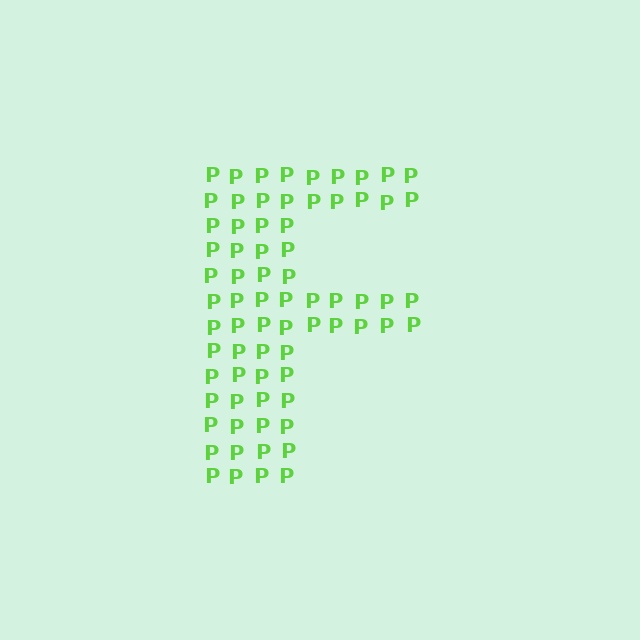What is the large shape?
The large shape is the letter F.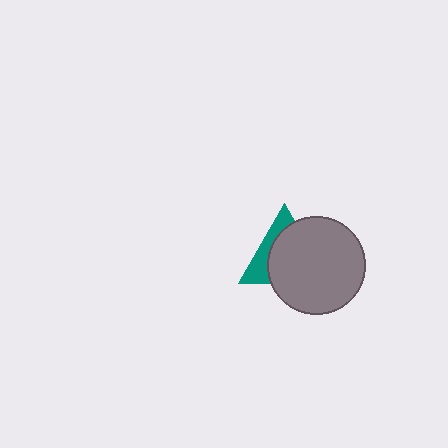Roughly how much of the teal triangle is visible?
A small part of it is visible (roughly 34%).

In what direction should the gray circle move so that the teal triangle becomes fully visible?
The gray circle should move toward the lower-right. That is the shortest direction to clear the overlap and leave the teal triangle fully visible.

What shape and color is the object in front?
The object in front is a gray circle.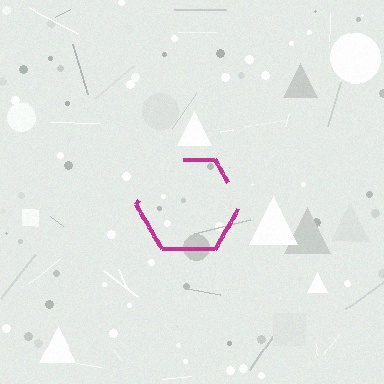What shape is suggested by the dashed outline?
The dashed outline suggests a hexagon.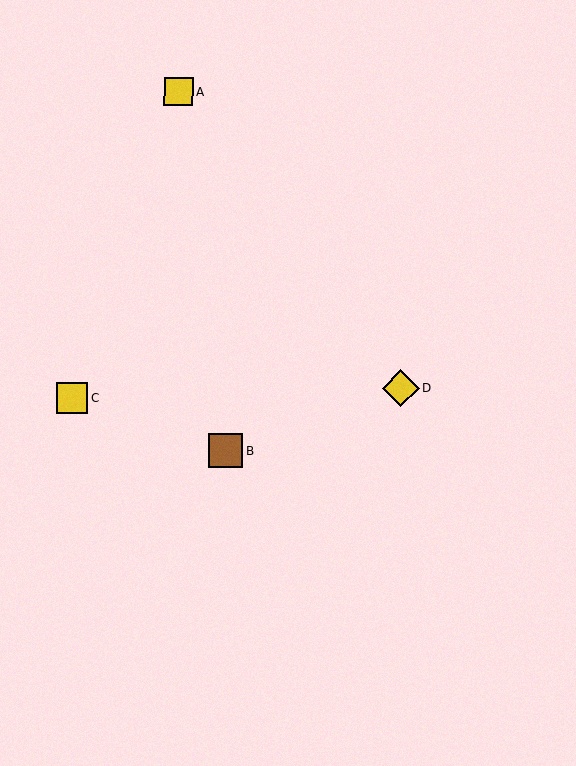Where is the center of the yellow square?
The center of the yellow square is at (179, 91).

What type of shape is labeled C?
Shape C is a yellow square.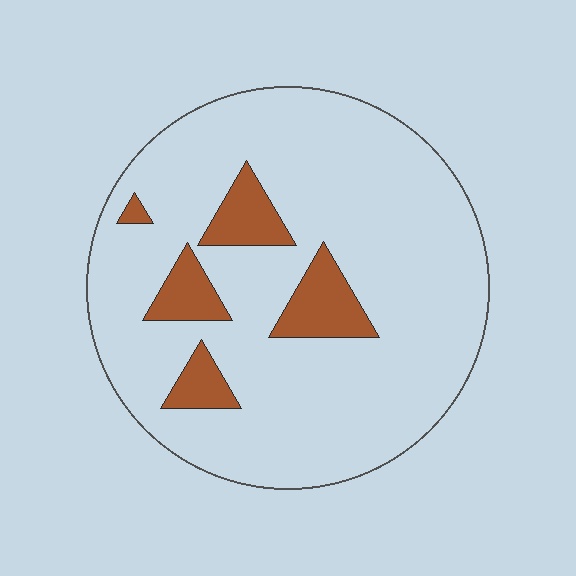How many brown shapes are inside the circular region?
5.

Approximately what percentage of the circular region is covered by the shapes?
Approximately 15%.